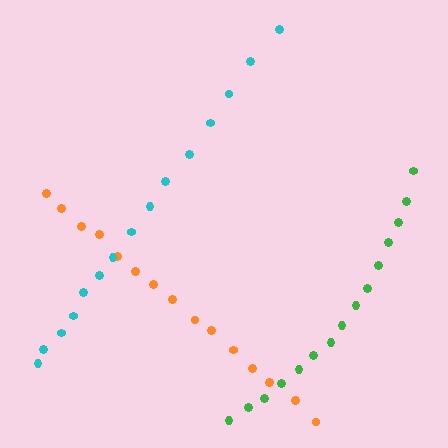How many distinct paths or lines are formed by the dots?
There are 3 distinct paths.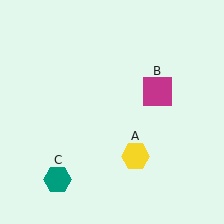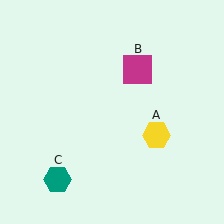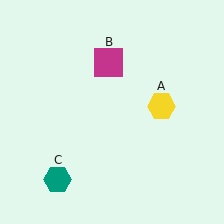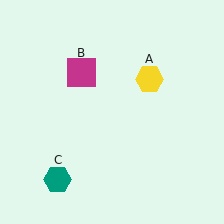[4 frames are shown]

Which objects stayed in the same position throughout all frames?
Teal hexagon (object C) remained stationary.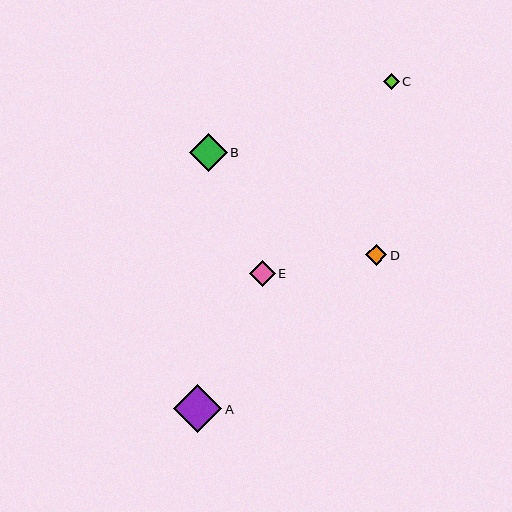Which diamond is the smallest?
Diamond C is the smallest with a size of approximately 16 pixels.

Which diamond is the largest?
Diamond A is the largest with a size of approximately 48 pixels.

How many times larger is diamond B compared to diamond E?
Diamond B is approximately 1.5 times the size of diamond E.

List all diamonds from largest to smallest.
From largest to smallest: A, B, E, D, C.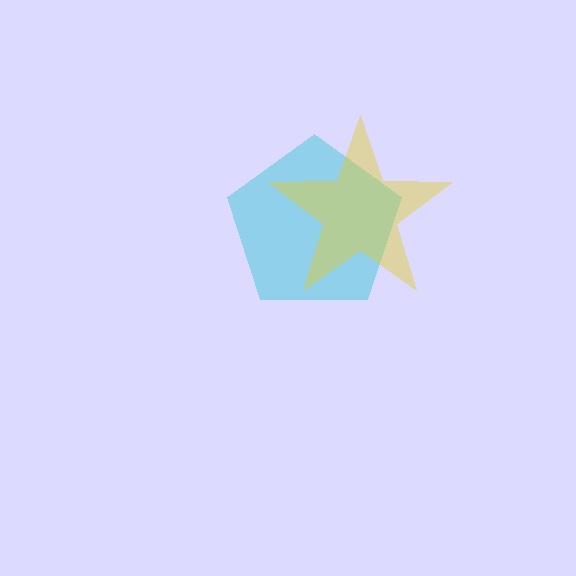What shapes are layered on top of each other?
The layered shapes are: a cyan pentagon, a yellow star.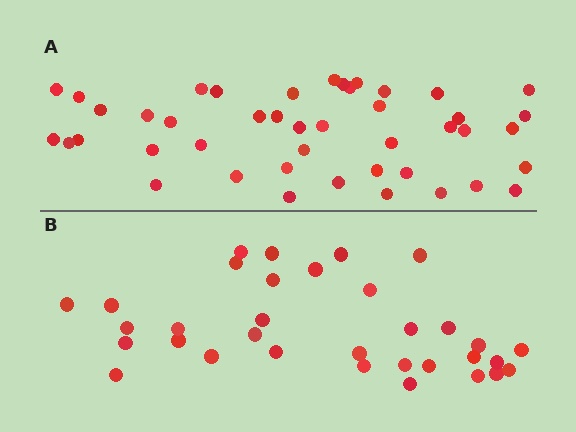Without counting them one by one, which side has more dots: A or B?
Region A (the top region) has more dots.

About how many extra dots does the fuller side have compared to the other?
Region A has roughly 12 or so more dots than region B.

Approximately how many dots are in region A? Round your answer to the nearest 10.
About 40 dots. (The exact count is 44, which rounds to 40.)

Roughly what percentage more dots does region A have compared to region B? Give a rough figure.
About 35% more.